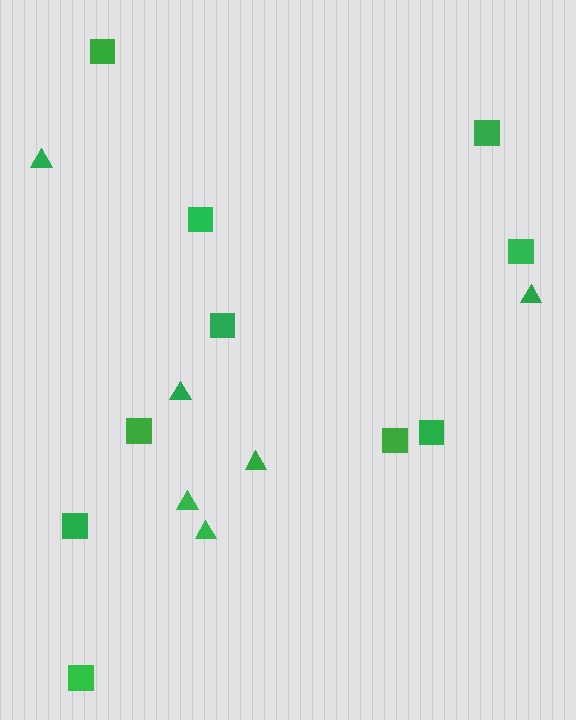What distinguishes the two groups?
There are 2 groups: one group of squares (10) and one group of triangles (6).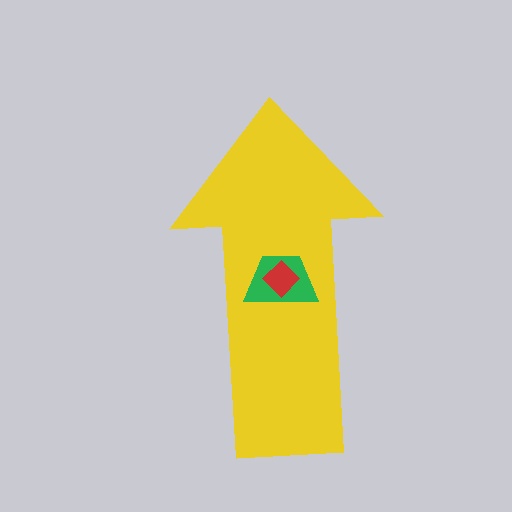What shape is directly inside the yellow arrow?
The green trapezoid.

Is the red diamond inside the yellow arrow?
Yes.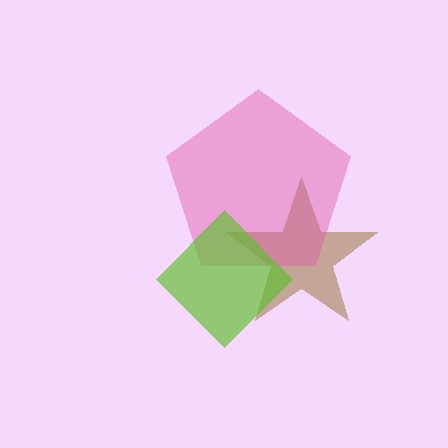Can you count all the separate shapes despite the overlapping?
Yes, there are 3 separate shapes.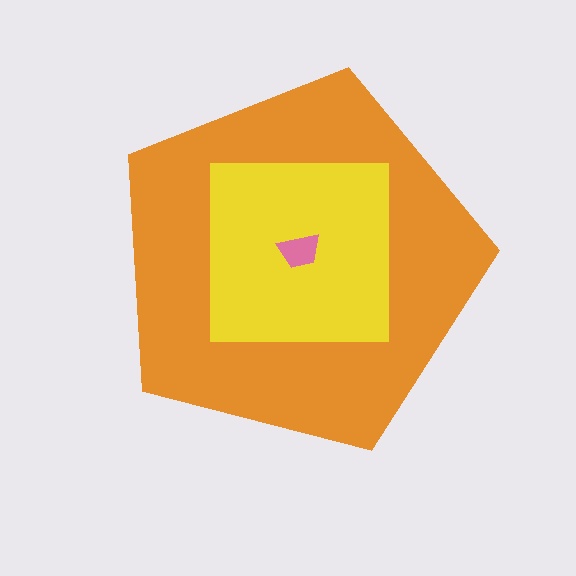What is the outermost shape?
The orange pentagon.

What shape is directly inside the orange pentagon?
The yellow square.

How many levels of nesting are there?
3.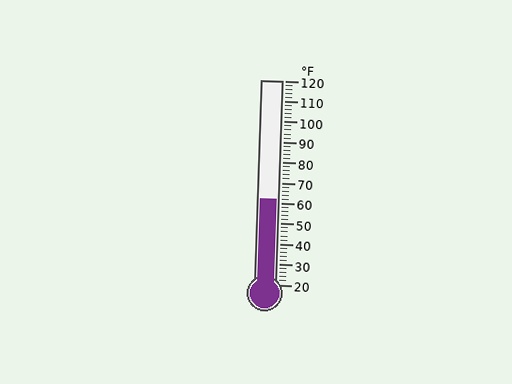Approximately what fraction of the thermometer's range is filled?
The thermometer is filled to approximately 40% of its range.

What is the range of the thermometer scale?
The thermometer scale ranges from 20°F to 120°F.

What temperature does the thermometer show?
The thermometer shows approximately 62°F.